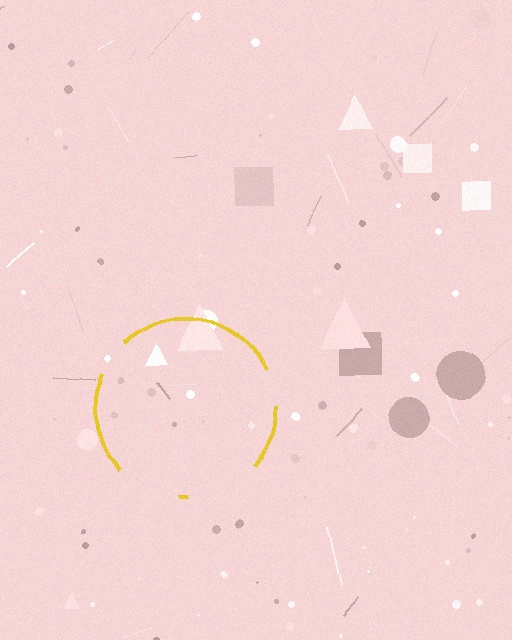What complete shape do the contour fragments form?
The contour fragments form a circle.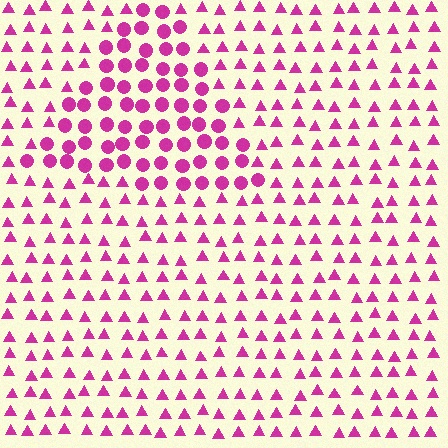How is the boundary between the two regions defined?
The boundary is defined by a change in element shape: circles inside vs. triangles outside. All elements share the same color and spacing.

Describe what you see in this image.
The image is filled with small magenta elements arranged in a uniform grid. A triangle-shaped region contains circles, while the surrounding area contains triangles. The boundary is defined purely by the change in element shape.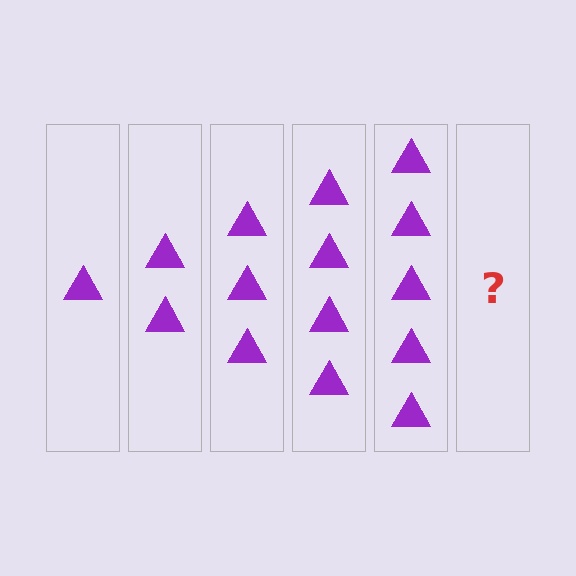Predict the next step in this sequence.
The next step is 6 triangles.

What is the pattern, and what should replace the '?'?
The pattern is that each step adds one more triangle. The '?' should be 6 triangles.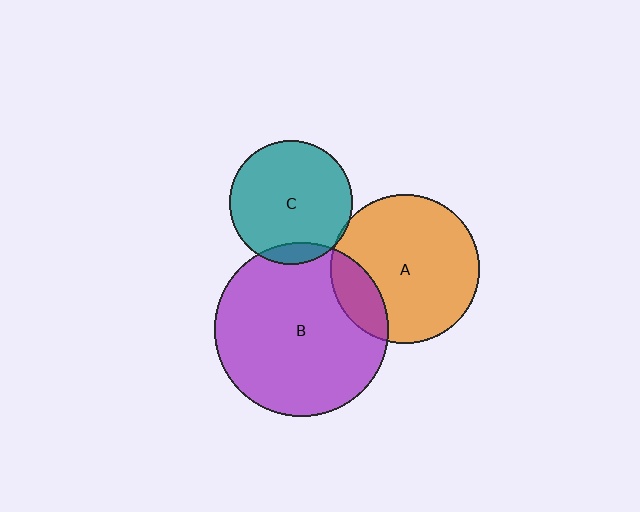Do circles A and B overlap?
Yes.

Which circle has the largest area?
Circle B (purple).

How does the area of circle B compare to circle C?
Approximately 2.0 times.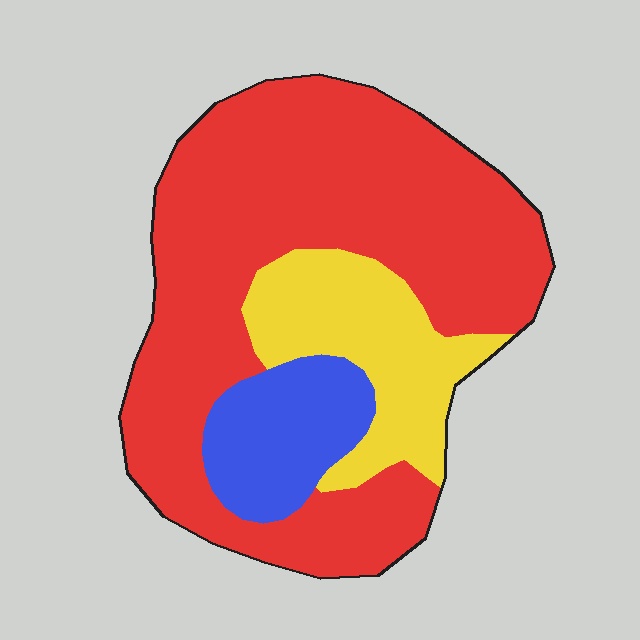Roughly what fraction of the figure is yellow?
Yellow takes up less than a quarter of the figure.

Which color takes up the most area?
Red, at roughly 65%.